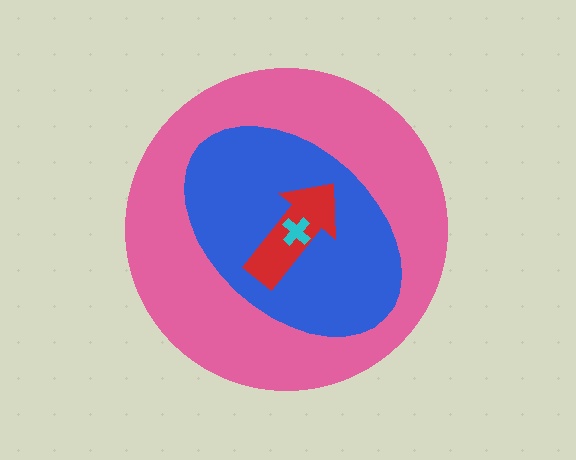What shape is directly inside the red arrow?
The cyan cross.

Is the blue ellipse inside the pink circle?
Yes.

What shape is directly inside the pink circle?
The blue ellipse.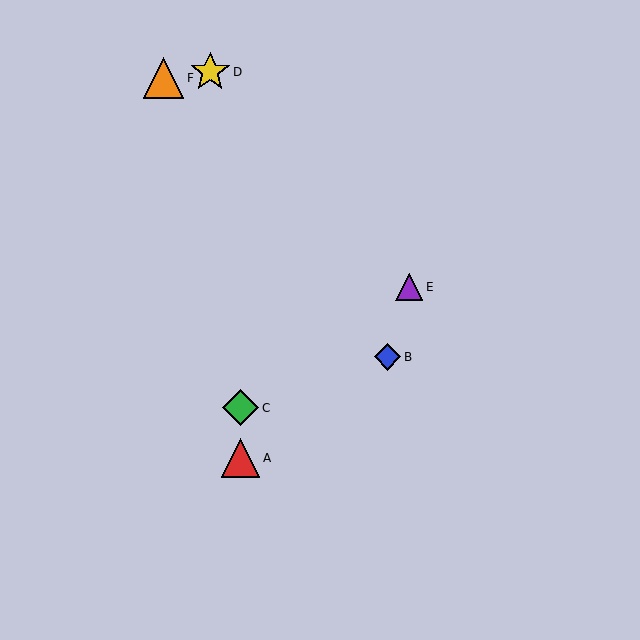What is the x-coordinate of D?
Object D is at x≈210.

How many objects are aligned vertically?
2 objects (A, C) are aligned vertically.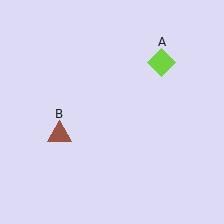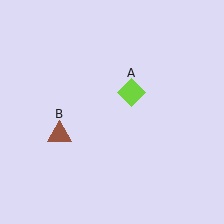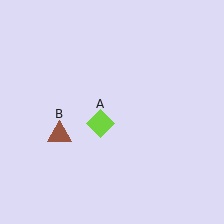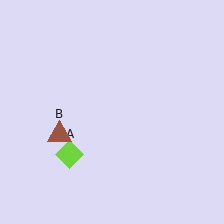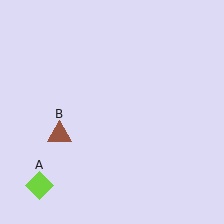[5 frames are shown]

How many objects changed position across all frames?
1 object changed position: lime diamond (object A).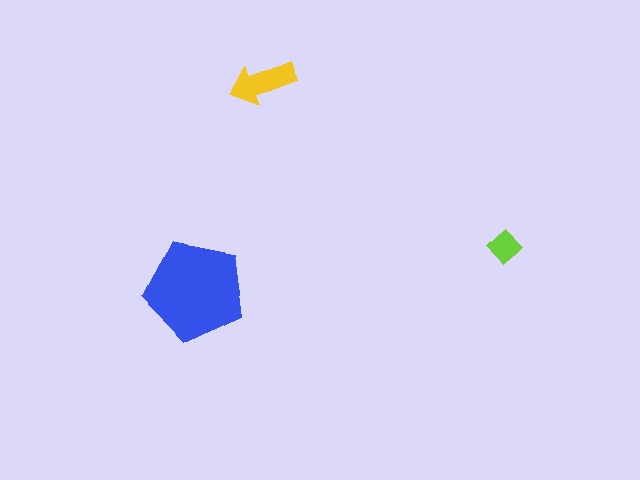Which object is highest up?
The yellow arrow is topmost.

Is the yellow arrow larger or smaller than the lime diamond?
Larger.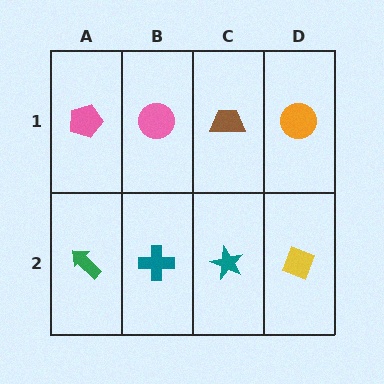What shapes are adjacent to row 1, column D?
A yellow diamond (row 2, column D), a brown trapezoid (row 1, column C).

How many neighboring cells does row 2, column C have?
3.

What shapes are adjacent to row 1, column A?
A green arrow (row 2, column A), a pink circle (row 1, column B).